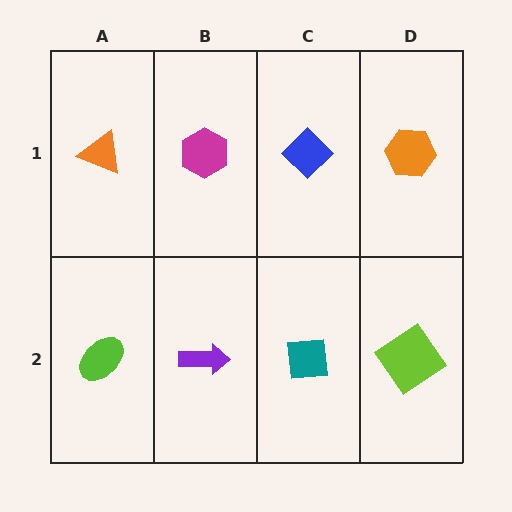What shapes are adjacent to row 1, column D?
A lime diamond (row 2, column D), a blue diamond (row 1, column C).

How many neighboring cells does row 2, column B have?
3.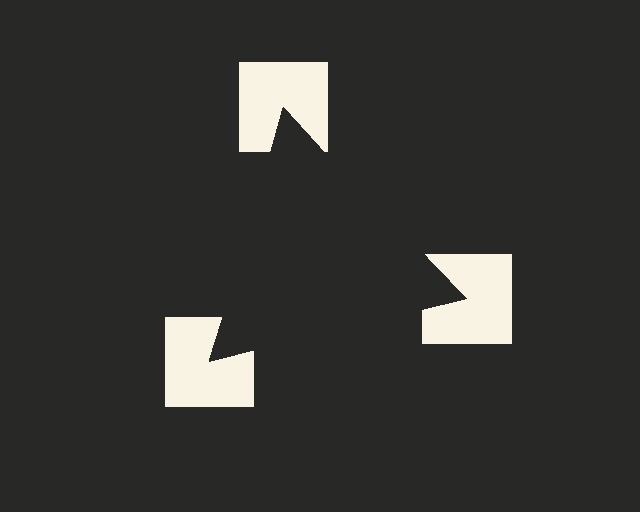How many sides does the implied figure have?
3 sides.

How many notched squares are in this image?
There are 3 — one at each vertex of the illusory triangle.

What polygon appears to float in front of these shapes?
An illusory triangle — its edges are inferred from the aligned wedge cuts in the notched squares, not physically drawn.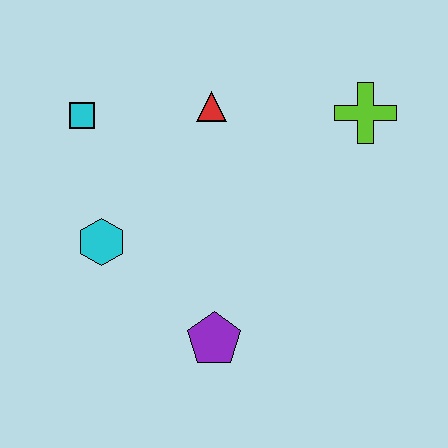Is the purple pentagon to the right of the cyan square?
Yes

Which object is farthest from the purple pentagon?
The lime cross is farthest from the purple pentagon.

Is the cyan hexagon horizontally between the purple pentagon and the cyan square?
Yes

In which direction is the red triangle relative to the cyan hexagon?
The red triangle is above the cyan hexagon.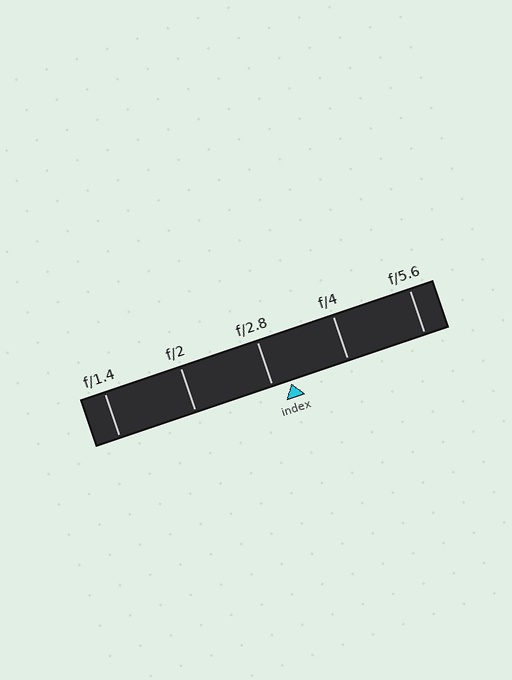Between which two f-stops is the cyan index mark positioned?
The index mark is between f/2.8 and f/4.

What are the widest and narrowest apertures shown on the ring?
The widest aperture shown is f/1.4 and the narrowest is f/5.6.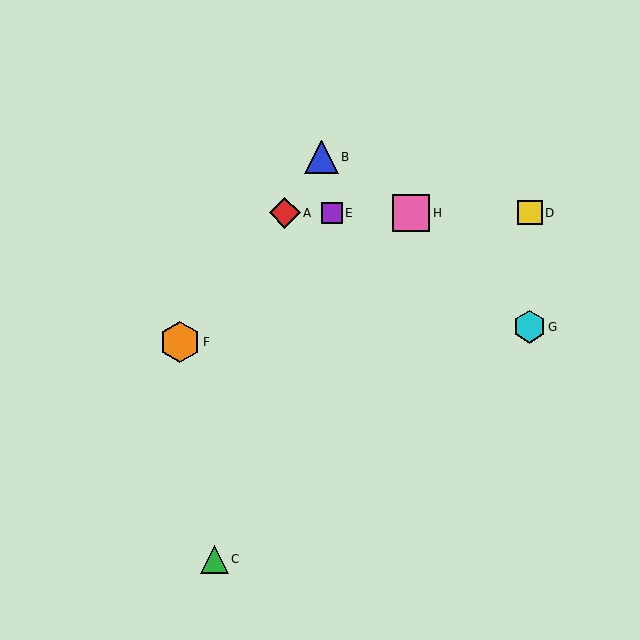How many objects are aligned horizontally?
4 objects (A, D, E, H) are aligned horizontally.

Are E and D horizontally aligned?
Yes, both are at y≈213.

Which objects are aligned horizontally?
Objects A, D, E, H are aligned horizontally.